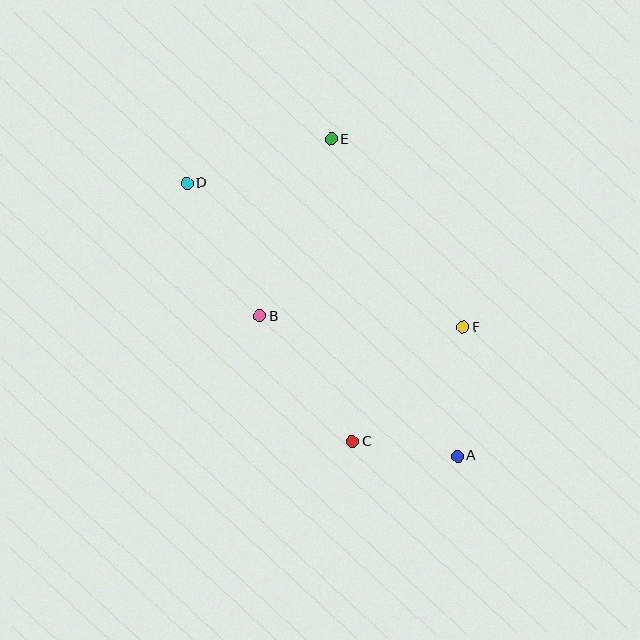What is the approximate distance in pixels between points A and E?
The distance between A and E is approximately 341 pixels.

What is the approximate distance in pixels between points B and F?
The distance between B and F is approximately 204 pixels.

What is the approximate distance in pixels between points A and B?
The distance between A and B is approximately 242 pixels.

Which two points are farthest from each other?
Points A and D are farthest from each other.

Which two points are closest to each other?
Points A and C are closest to each other.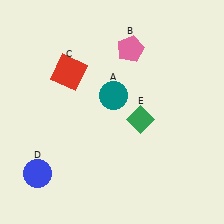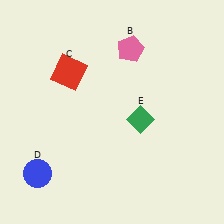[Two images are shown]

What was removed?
The teal circle (A) was removed in Image 2.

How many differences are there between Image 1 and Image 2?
There is 1 difference between the two images.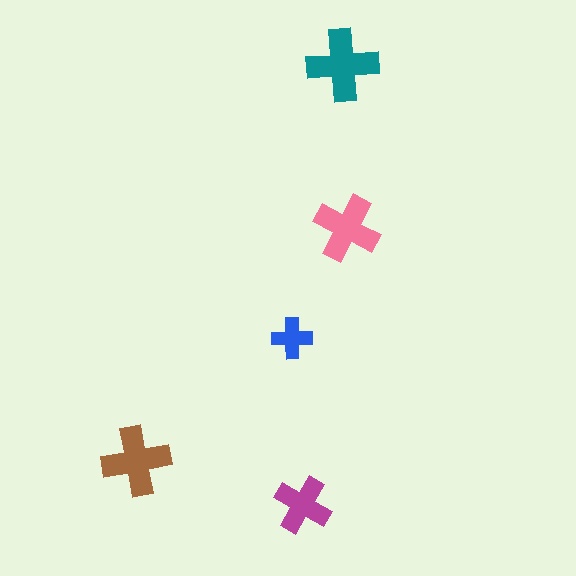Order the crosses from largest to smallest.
the teal one, the brown one, the pink one, the magenta one, the blue one.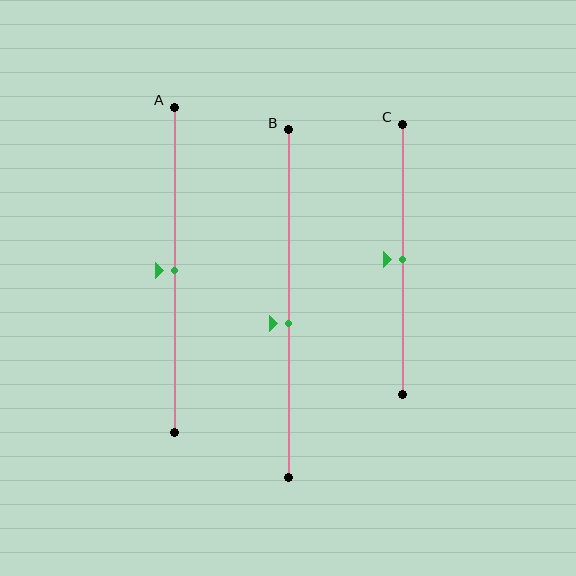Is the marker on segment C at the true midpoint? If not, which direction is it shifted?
Yes, the marker on segment C is at the true midpoint.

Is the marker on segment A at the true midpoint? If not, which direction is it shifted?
Yes, the marker on segment A is at the true midpoint.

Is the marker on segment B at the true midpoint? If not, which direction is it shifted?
No, the marker on segment B is shifted downward by about 6% of the segment length.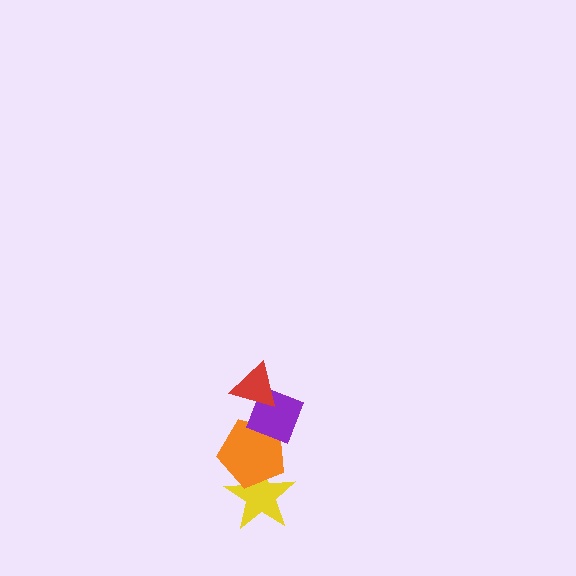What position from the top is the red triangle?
The red triangle is 1st from the top.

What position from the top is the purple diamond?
The purple diamond is 2nd from the top.